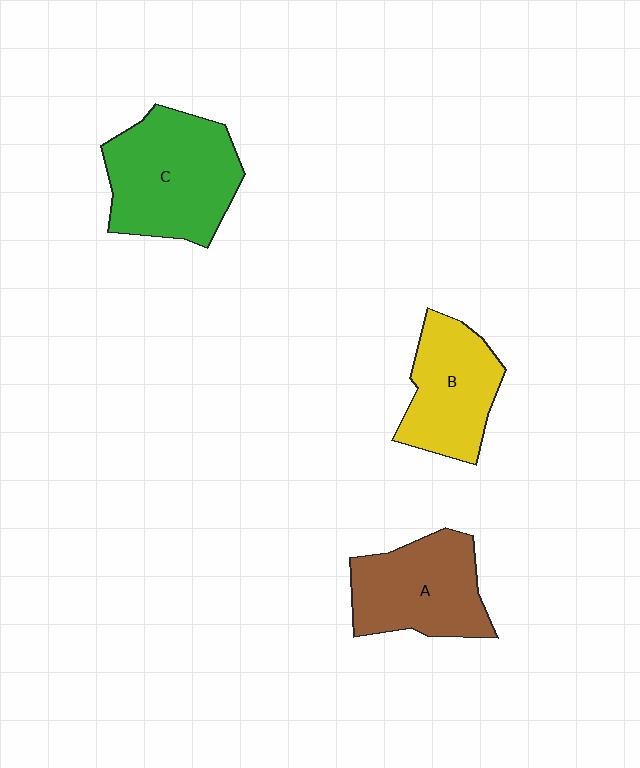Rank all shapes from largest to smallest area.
From largest to smallest: C (green), A (brown), B (yellow).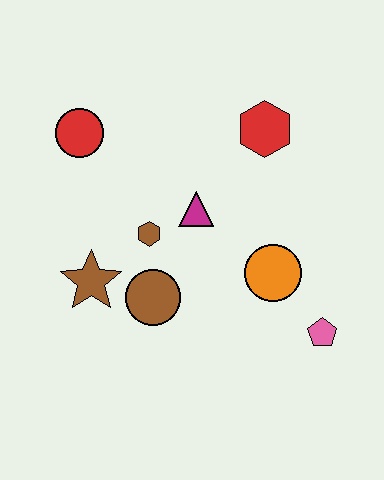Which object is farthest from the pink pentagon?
The red circle is farthest from the pink pentagon.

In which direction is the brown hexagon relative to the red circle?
The brown hexagon is below the red circle.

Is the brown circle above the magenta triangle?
No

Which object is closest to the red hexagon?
The magenta triangle is closest to the red hexagon.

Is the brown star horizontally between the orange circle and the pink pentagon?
No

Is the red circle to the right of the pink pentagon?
No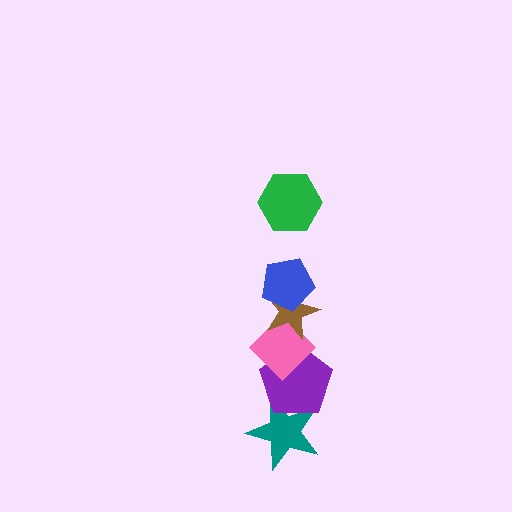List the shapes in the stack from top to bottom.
From top to bottom: the green hexagon, the blue pentagon, the brown star, the pink diamond, the purple pentagon, the teal star.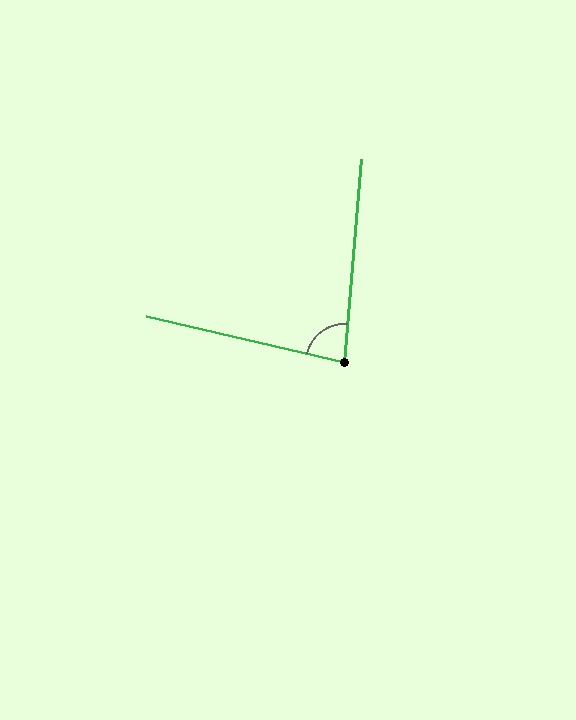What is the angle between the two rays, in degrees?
Approximately 82 degrees.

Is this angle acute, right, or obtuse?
It is acute.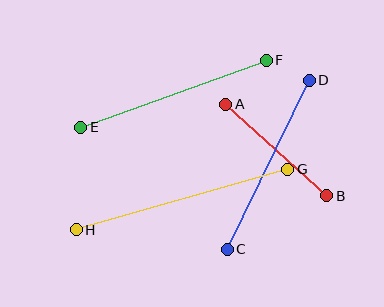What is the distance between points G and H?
The distance is approximately 220 pixels.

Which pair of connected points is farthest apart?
Points G and H are farthest apart.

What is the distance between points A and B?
The distance is approximately 136 pixels.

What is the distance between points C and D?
The distance is approximately 188 pixels.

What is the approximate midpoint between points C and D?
The midpoint is at approximately (268, 165) pixels.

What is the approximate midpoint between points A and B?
The midpoint is at approximately (276, 150) pixels.